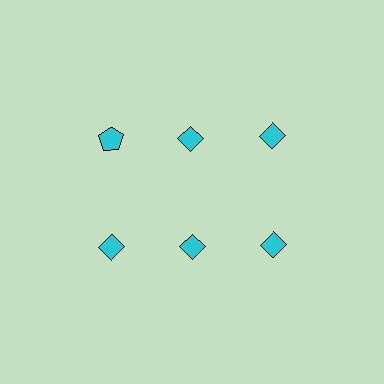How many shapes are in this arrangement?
There are 6 shapes arranged in a grid pattern.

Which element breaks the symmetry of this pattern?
The cyan pentagon in the top row, leftmost column breaks the symmetry. All other shapes are cyan diamonds.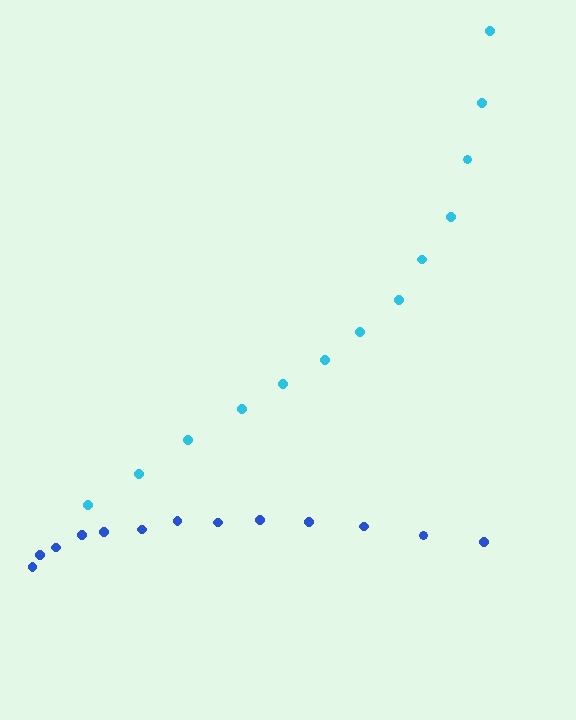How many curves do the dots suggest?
There are 2 distinct paths.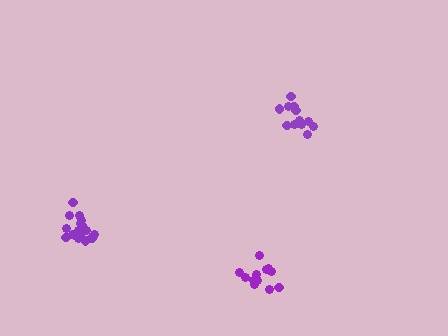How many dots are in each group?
Group 1: 12 dots, Group 2: 17 dots, Group 3: 13 dots (42 total).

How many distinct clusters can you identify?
There are 3 distinct clusters.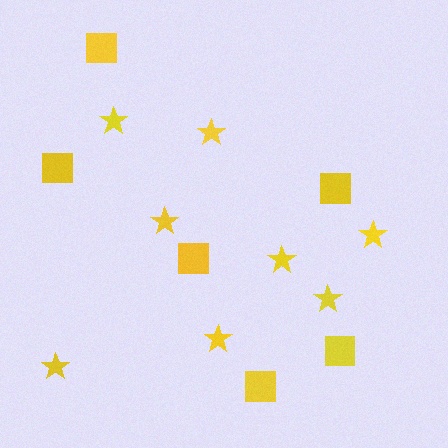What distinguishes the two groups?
There are 2 groups: one group of stars (8) and one group of squares (6).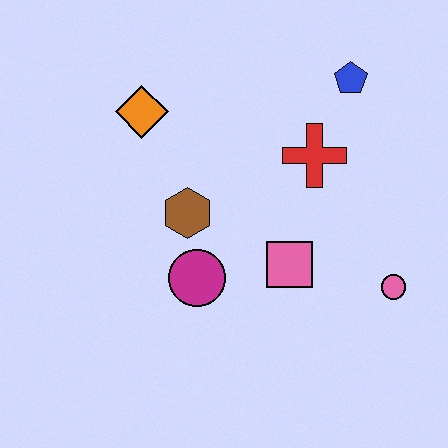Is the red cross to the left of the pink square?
No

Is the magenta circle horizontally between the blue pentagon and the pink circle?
No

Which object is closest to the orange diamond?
The brown hexagon is closest to the orange diamond.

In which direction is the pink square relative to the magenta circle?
The pink square is to the right of the magenta circle.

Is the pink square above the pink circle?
Yes